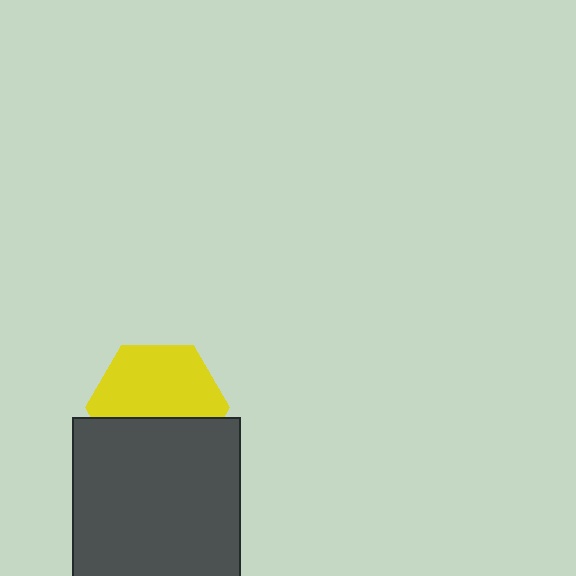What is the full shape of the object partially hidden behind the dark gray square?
The partially hidden object is a yellow hexagon.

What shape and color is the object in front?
The object in front is a dark gray square.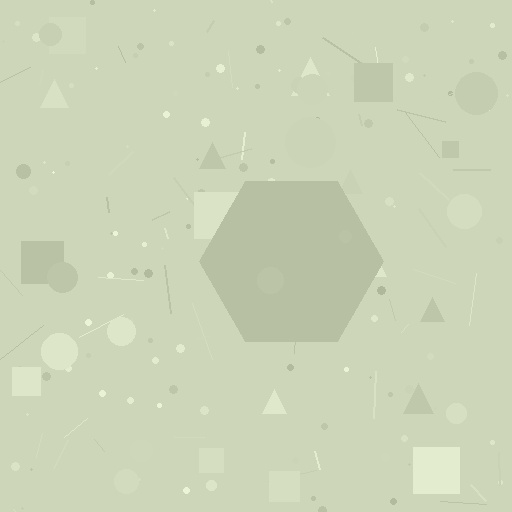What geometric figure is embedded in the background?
A hexagon is embedded in the background.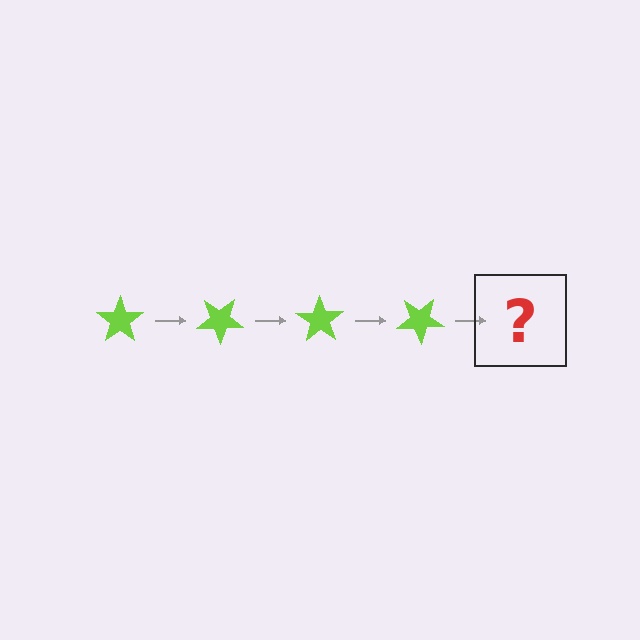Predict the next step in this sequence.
The next step is a lime star rotated 140 degrees.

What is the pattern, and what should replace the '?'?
The pattern is that the star rotates 35 degrees each step. The '?' should be a lime star rotated 140 degrees.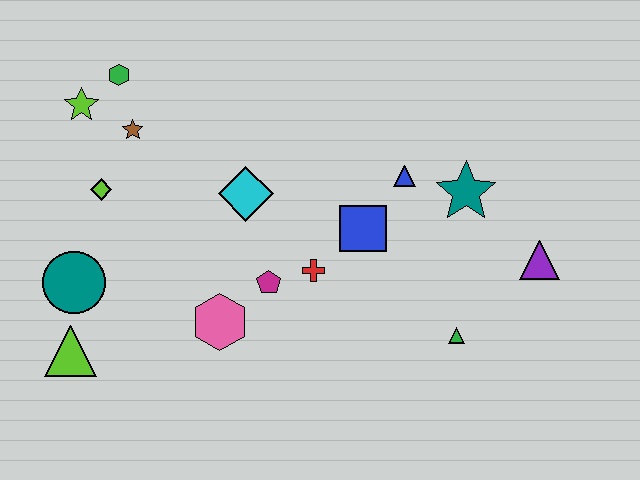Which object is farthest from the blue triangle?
The lime triangle is farthest from the blue triangle.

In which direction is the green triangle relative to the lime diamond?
The green triangle is to the right of the lime diamond.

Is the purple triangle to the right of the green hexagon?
Yes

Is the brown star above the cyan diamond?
Yes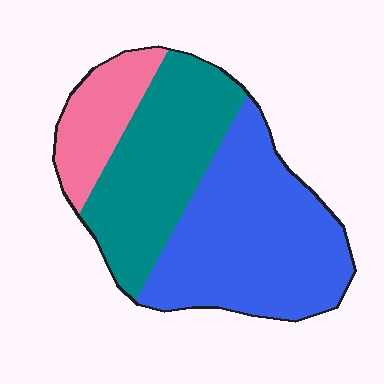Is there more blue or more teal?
Blue.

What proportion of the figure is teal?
Teal covers 36% of the figure.